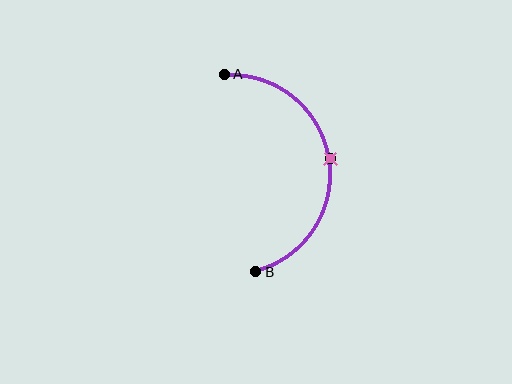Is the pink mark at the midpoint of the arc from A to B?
Yes. The pink mark lies on the arc at equal arc-length from both A and B — it is the arc midpoint.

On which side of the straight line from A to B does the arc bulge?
The arc bulges to the right of the straight line connecting A and B.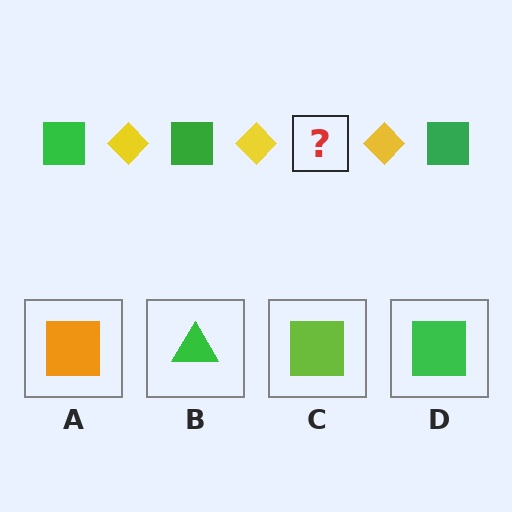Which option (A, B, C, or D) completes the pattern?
D.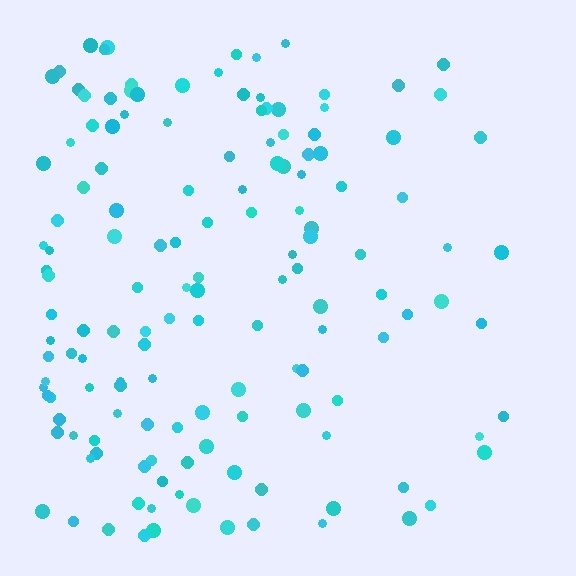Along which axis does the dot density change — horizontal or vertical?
Horizontal.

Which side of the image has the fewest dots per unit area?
The right.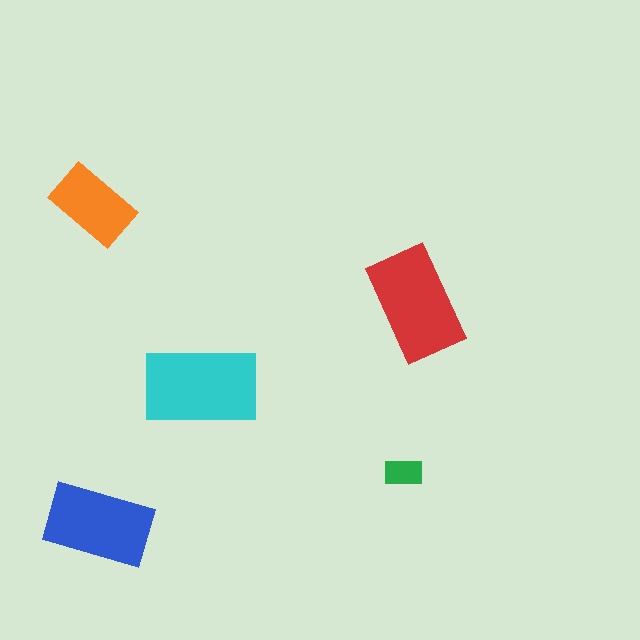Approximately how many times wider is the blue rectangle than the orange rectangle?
About 1.5 times wider.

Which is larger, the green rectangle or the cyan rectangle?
The cyan one.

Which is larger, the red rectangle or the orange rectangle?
The red one.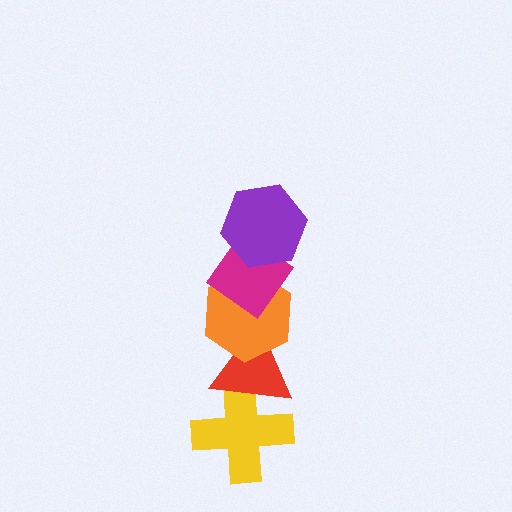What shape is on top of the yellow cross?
The red triangle is on top of the yellow cross.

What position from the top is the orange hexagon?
The orange hexagon is 3rd from the top.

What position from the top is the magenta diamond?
The magenta diamond is 2nd from the top.